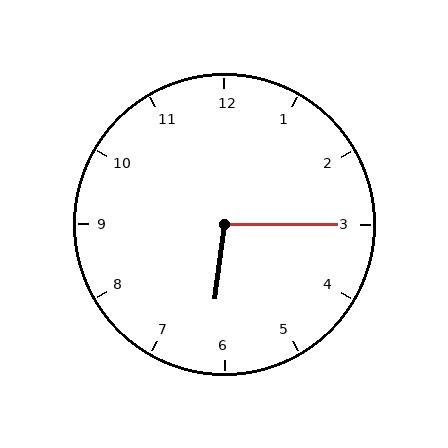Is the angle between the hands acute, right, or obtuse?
It is obtuse.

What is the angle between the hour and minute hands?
Approximately 98 degrees.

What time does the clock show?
6:15.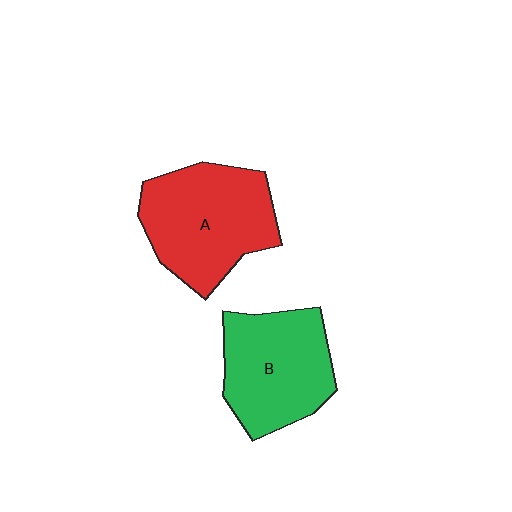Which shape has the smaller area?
Shape B (green).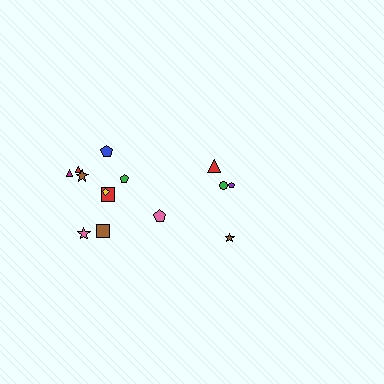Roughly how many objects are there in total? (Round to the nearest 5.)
Roughly 15 objects in total.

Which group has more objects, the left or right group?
The left group.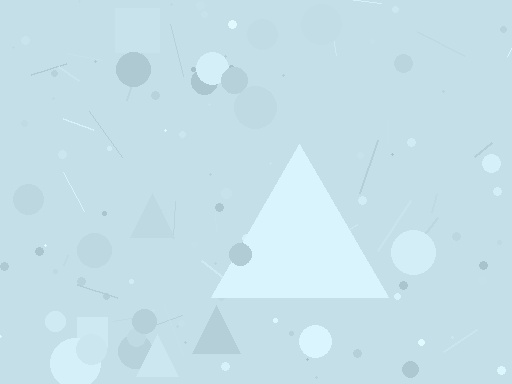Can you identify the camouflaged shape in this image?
The camouflaged shape is a triangle.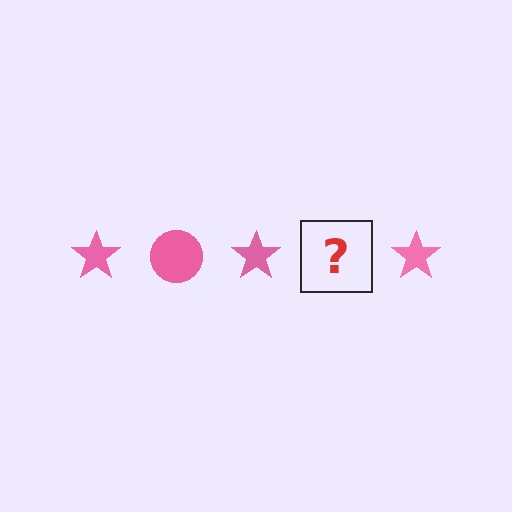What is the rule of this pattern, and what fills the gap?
The rule is that the pattern cycles through star, circle shapes in pink. The gap should be filled with a pink circle.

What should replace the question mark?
The question mark should be replaced with a pink circle.